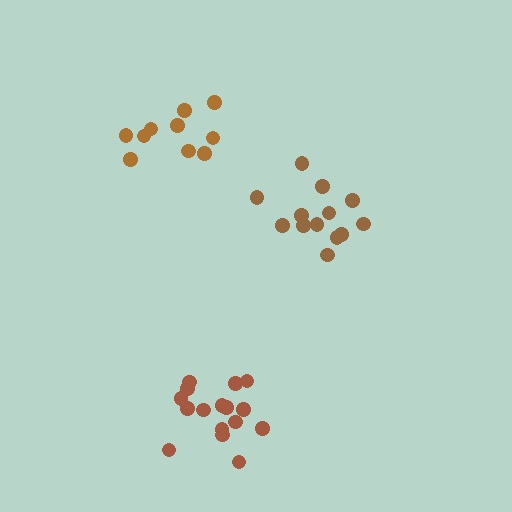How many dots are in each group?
Group 1: 10 dots, Group 2: 16 dots, Group 3: 13 dots (39 total).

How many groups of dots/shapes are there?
There are 3 groups.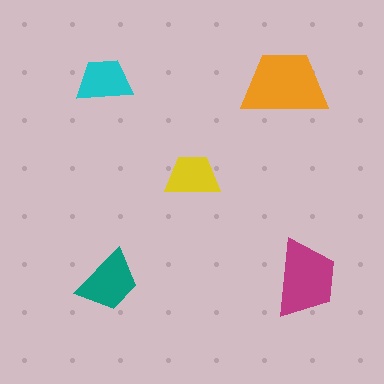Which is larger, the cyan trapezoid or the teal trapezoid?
The teal one.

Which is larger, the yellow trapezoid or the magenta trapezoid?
The magenta one.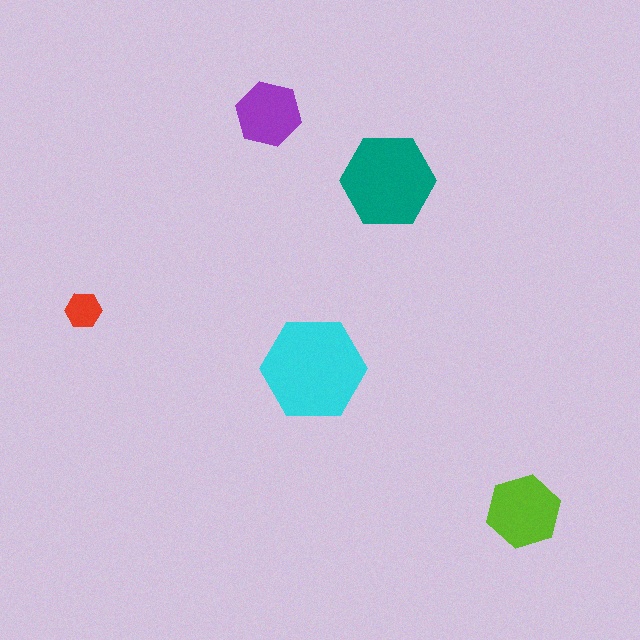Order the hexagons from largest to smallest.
the cyan one, the teal one, the lime one, the purple one, the red one.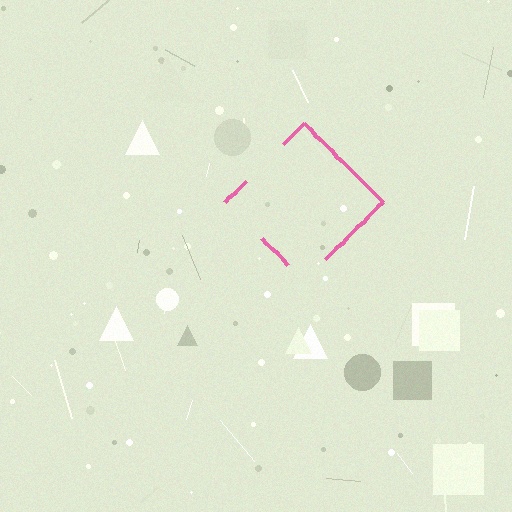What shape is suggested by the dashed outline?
The dashed outline suggests a diamond.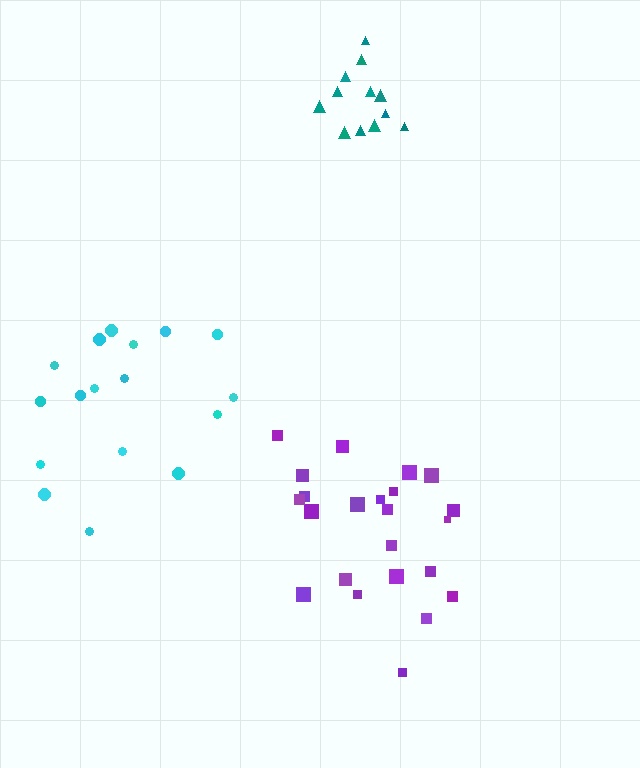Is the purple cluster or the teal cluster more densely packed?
Teal.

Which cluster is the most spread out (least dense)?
Cyan.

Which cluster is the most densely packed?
Teal.